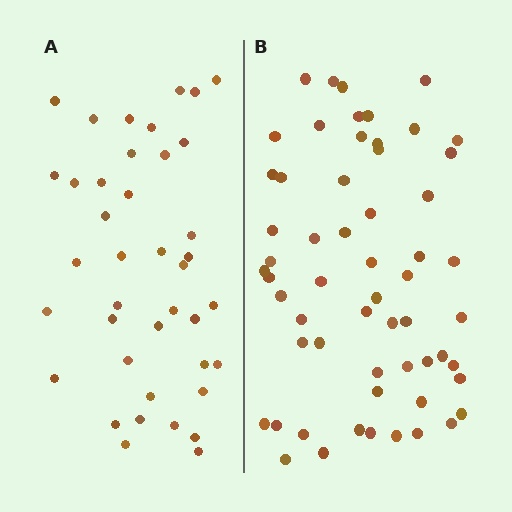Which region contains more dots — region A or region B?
Region B (the right region) has more dots.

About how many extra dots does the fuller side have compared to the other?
Region B has approximately 20 more dots than region A.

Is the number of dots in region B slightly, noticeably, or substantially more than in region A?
Region B has substantially more. The ratio is roughly 1.4 to 1.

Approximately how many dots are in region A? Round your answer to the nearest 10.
About 40 dots.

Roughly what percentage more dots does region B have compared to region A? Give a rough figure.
About 45% more.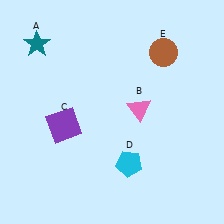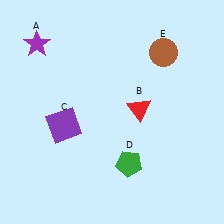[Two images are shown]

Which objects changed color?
A changed from teal to purple. B changed from pink to red. D changed from cyan to green.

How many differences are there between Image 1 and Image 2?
There are 3 differences between the two images.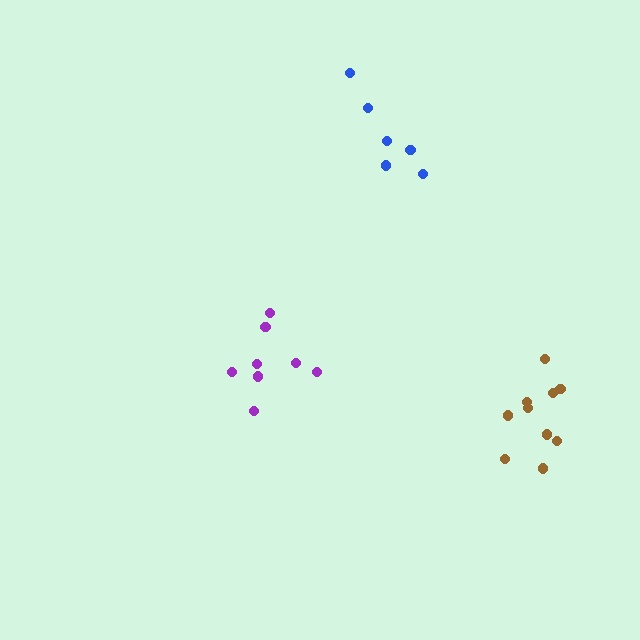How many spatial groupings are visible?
There are 3 spatial groupings.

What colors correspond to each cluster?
The clusters are colored: brown, purple, blue.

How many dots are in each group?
Group 1: 10 dots, Group 2: 8 dots, Group 3: 7 dots (25 total).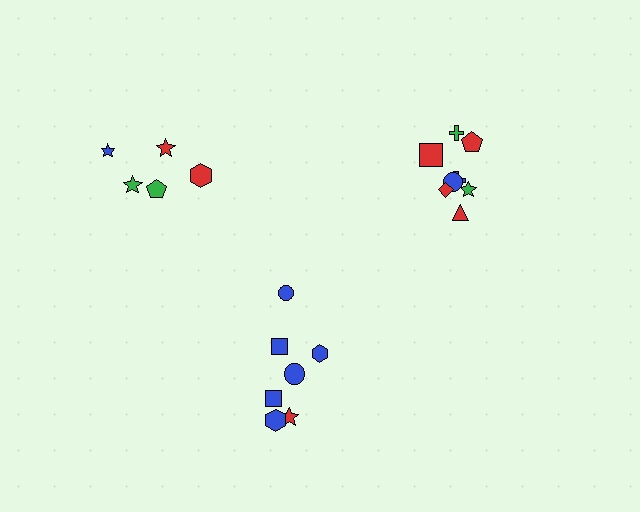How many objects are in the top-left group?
There are 5 objects.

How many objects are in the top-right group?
There are 8 objects.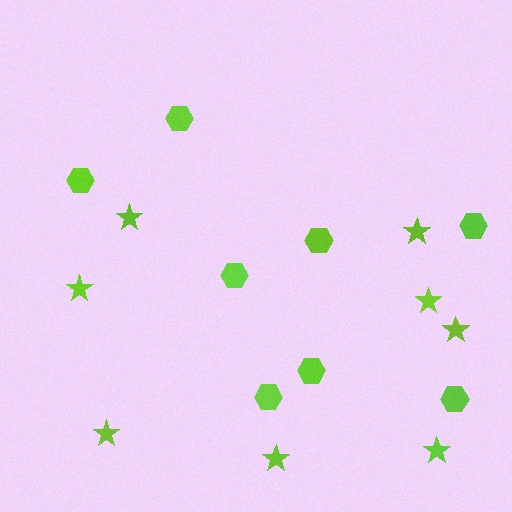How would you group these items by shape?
There are 2 groups: one group of stars (8) and one group of hexagons (8).